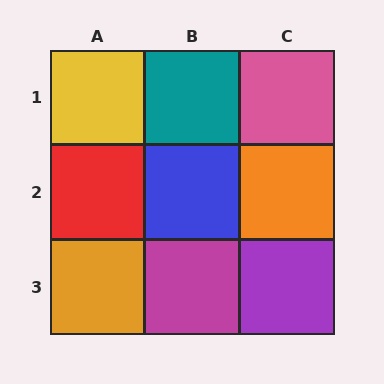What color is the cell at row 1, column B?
Teal.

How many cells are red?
1 cell is red.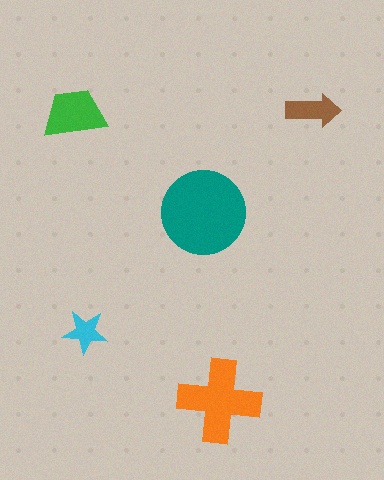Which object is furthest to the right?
The brown arrow is rightmost.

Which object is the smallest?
The cyan star.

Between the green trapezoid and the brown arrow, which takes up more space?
The green trapezoid.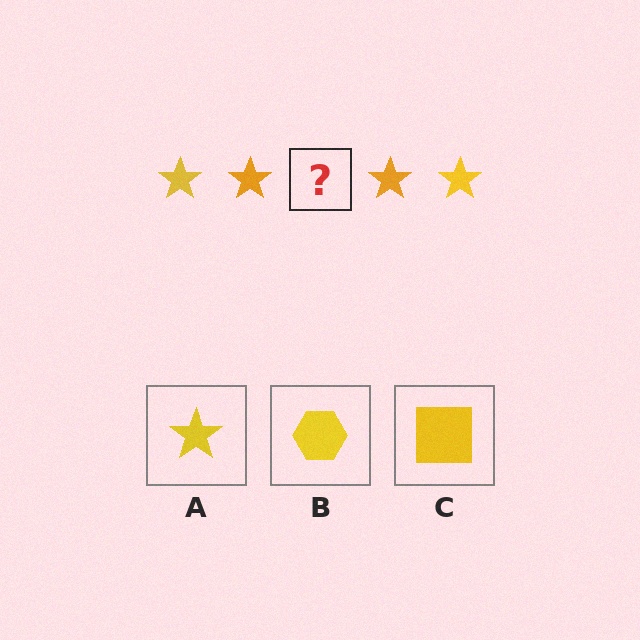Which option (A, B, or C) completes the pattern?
A.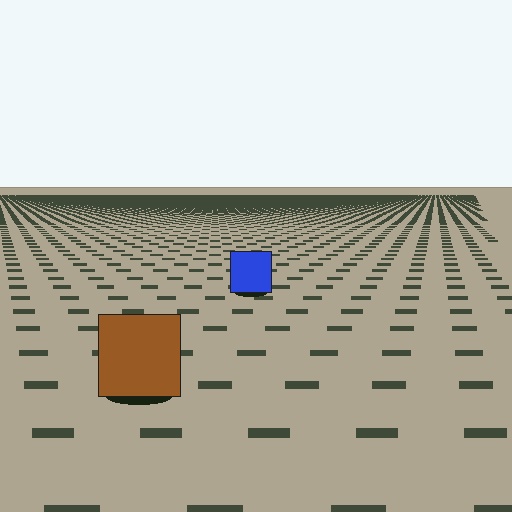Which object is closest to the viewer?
The brown square is closest. The texture marks near it are larger and more spread out.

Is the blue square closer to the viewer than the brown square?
No. The brown square is closer — you can tell from the texture gradient: the ground texture is coarser near it.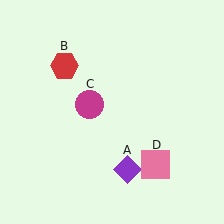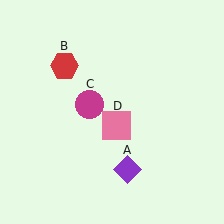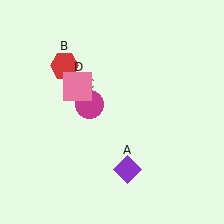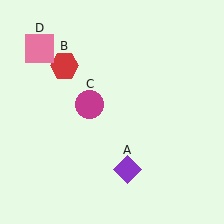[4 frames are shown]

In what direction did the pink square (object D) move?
The pink square (object D) moved up and to the left.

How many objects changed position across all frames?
1 object changed position: pink square (object D).